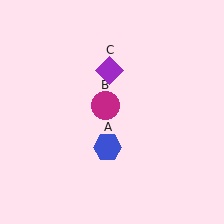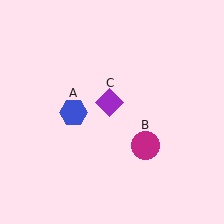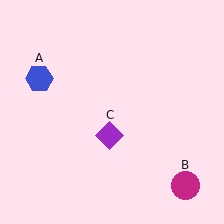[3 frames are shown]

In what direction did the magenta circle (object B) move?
The magenta circle (object B) moved down and to the right.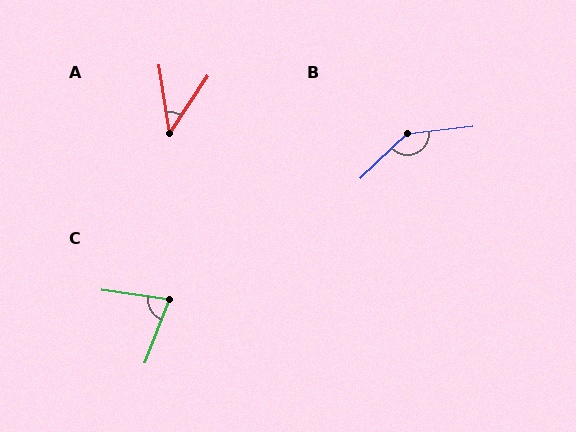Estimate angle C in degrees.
Approximately 76 degrees.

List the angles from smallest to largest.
A (42°), C (76°), B (142°).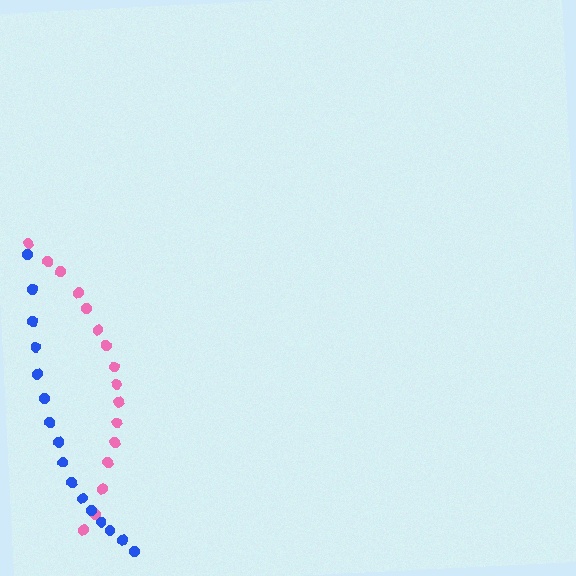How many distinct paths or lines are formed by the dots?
There are 2 distinct paths.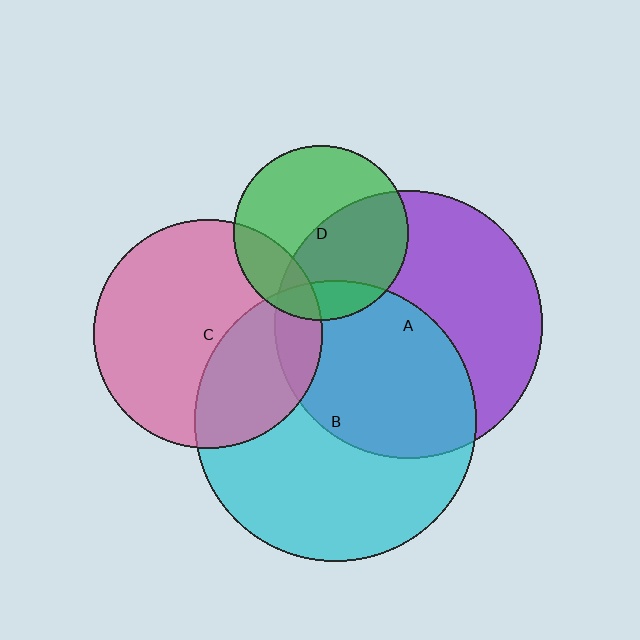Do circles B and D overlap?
Yes.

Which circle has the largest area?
Circle B (cyan).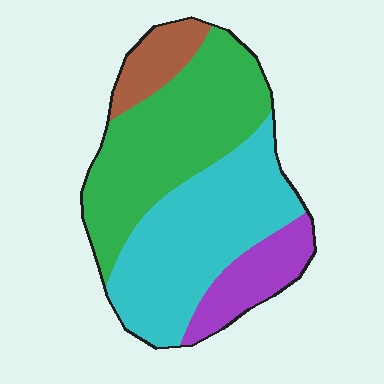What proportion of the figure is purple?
Purple takes up less than a quarter of the figure.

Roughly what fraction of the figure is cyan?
Cyan covers about 40% of the figure.